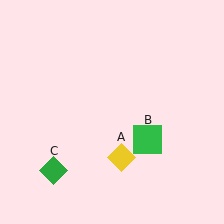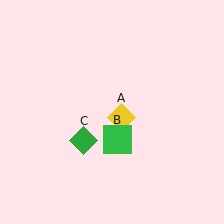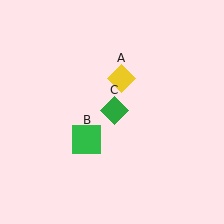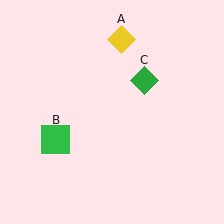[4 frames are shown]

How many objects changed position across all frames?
3 objects changed position: yellow diamond (object A), green square (object B), green diamond (object C).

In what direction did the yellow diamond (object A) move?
The yellow diamond (object A) moved up.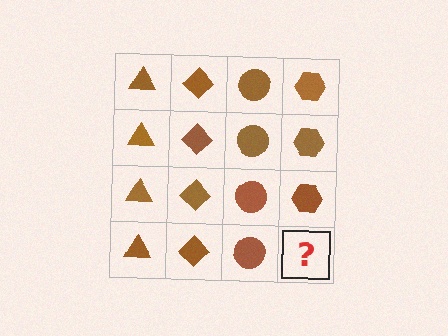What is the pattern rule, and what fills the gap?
The rule is that each column has a consistent shape. The gap should be filled with a brown hexagon.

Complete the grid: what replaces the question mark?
The question mark should be replaced with a brown hexagon.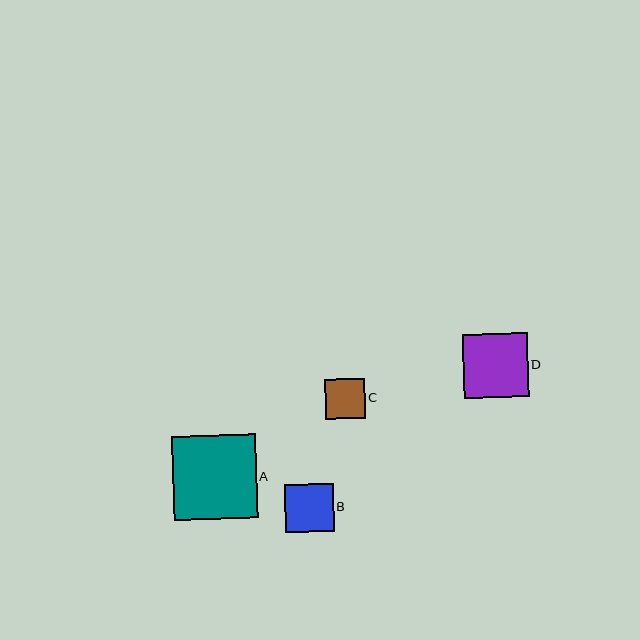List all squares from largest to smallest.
From largest to smallest: A, D, B, C.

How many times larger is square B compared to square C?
Square B is approximately 1.2 times the size of square C.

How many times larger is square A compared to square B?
Square A is approximately 1.8 times the size of square B.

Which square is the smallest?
Square C is the smallest with a size of approximately 40 pixels.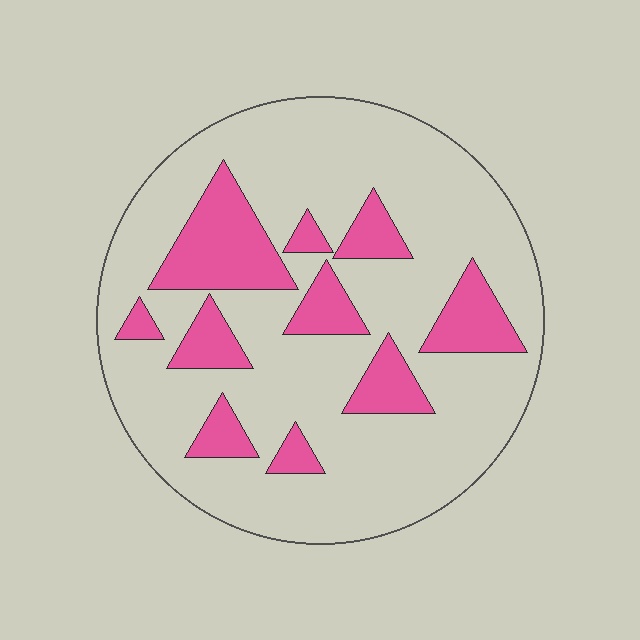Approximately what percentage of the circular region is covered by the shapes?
Approximately 20%.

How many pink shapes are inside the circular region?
10.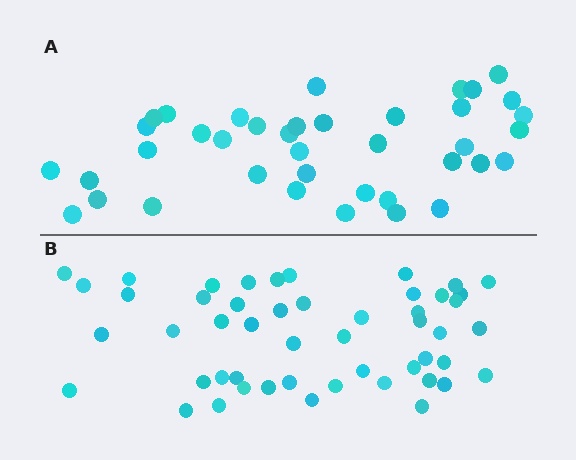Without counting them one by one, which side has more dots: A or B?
Region B (the bottom region) has more dots.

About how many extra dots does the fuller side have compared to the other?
Region B has roughly 12 or so more dots than region A.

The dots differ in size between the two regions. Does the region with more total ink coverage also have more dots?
No. Region A has more total ink coverage because its dots are larger, but region B actually contains more individual dots. Total area can be misleading — the number of items is what matters here.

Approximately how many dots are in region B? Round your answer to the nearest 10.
About 50 dots.